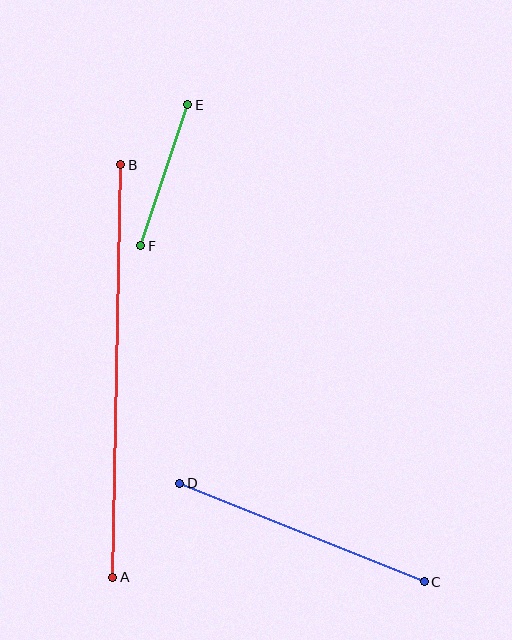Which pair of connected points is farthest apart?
Points A and B are farthest apart.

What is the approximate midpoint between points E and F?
The midpoint is at approximately (164, 175) pixels.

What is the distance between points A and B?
The distance is approximately 412 pixels.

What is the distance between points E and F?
The distance is approximately 149 pixels.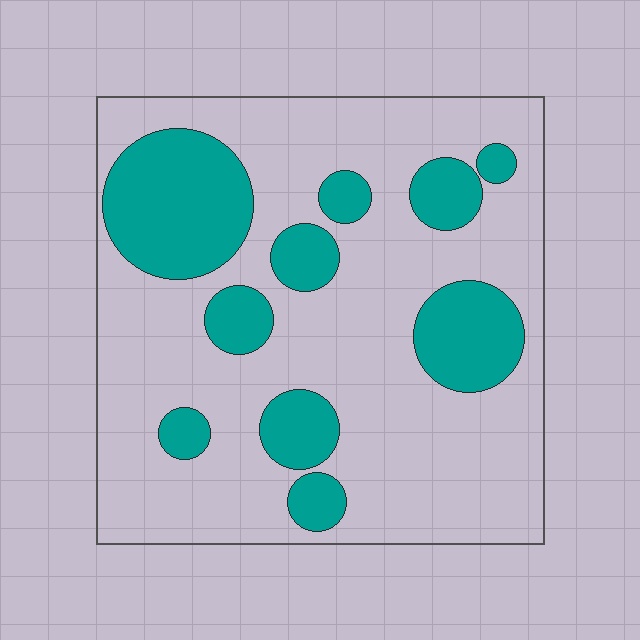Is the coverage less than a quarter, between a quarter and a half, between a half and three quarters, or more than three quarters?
Between a quarter and a half.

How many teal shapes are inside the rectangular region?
10.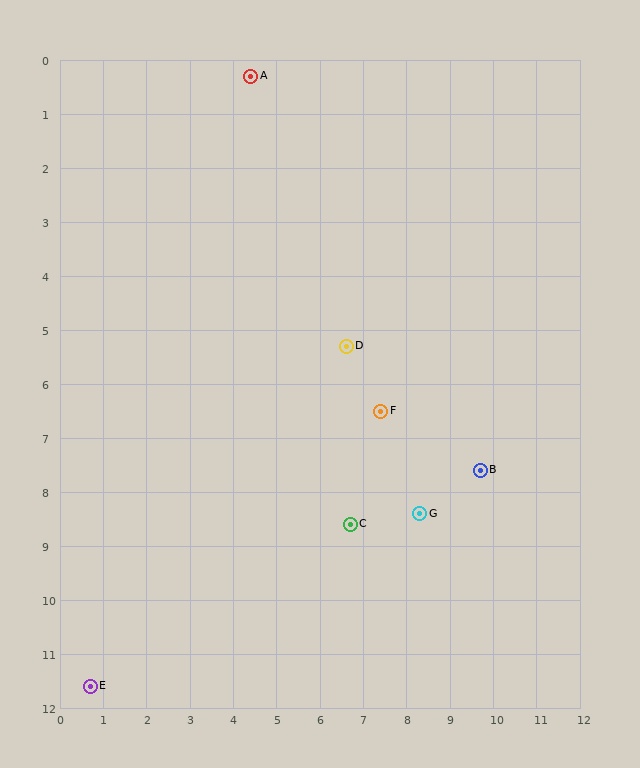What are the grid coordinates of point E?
Point E is at approximately (0.7, 11.6).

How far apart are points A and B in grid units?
Points A and B are about 9.0 grid units apart.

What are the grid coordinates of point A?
Point A is at approximately (4.4, 0.3).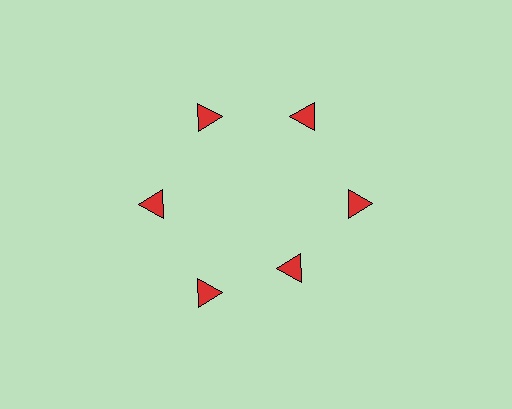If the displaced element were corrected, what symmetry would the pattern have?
It would have 6-fold rotational symmetry — the pattern would map onto itself every 60 degrees.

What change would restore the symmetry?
The symmetry would be restored by moving it outward, back onto the ring so that all 6 triangles sit at equal angles and equal distance from the center.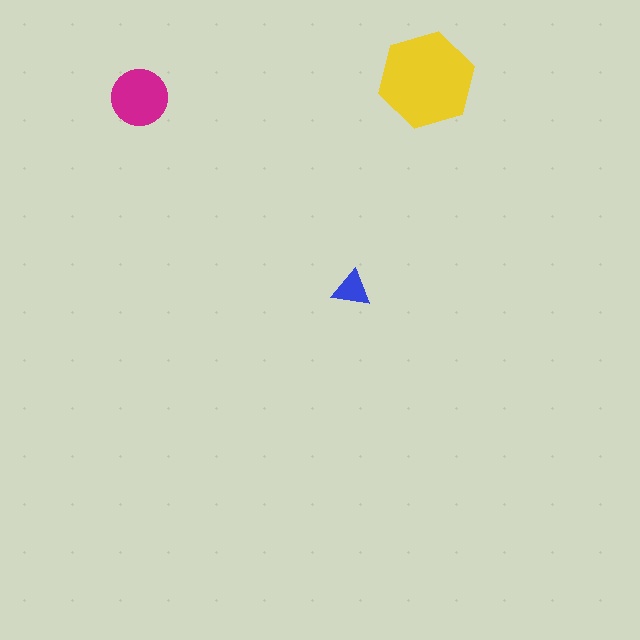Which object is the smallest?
The blue triangle.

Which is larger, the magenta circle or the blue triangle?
The magenta circle.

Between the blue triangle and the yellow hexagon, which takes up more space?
The yellow hexagon.